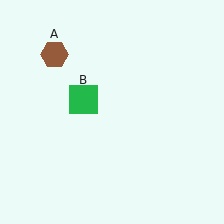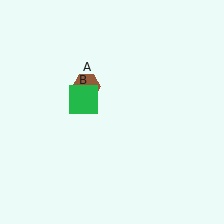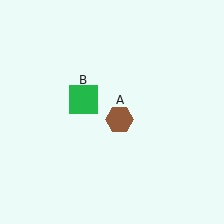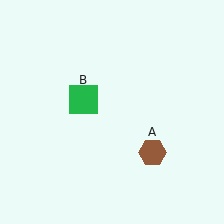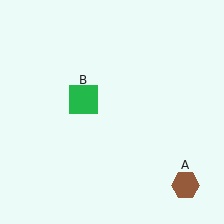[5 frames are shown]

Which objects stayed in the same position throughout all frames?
Green square (object B) remained stationary.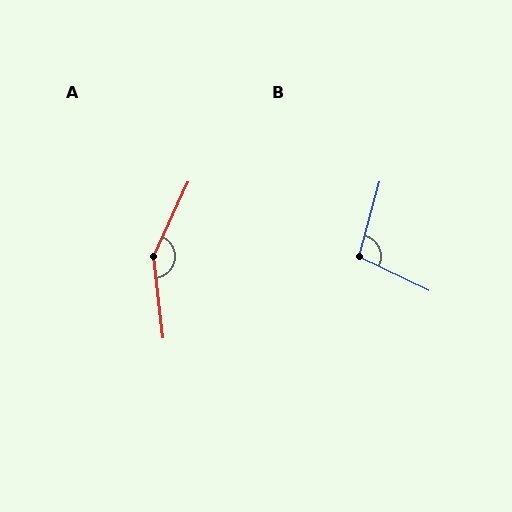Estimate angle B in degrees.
Approximately 101 degrees.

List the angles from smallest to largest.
B (101°), A (148°).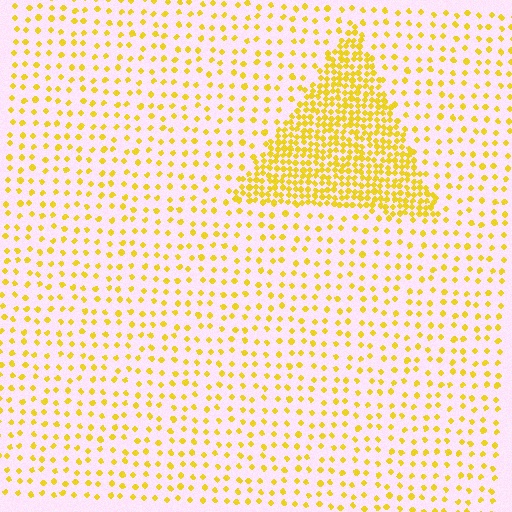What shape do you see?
I see a triangle.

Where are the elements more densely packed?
The elements are more densely packed inside the triangle boundary.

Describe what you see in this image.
The image contains small yellow elements arranged at two different densities. A triangle-shaped region is visible where the elements are more densely packed than the surrounding area.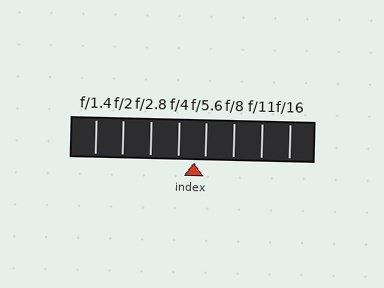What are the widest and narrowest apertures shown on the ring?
The widest aperture shown is f/1.4 and the narrowest is f/16.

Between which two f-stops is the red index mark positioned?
The index mark is between f/4 and f/5.6.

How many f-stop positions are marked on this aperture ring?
There are 8 f-stop positions marked.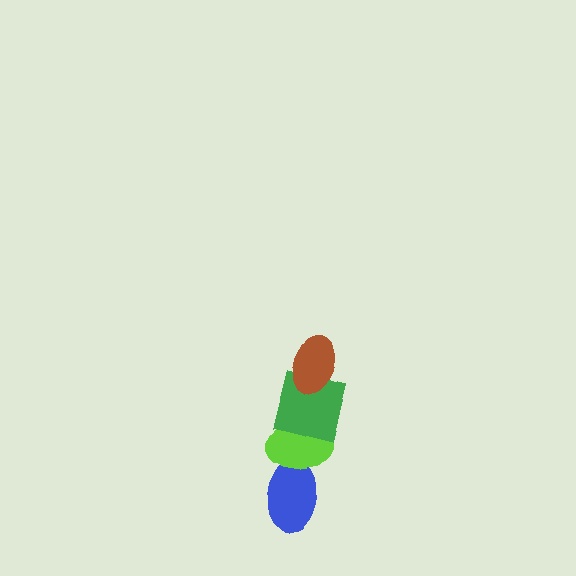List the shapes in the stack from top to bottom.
From top to bottom: the brown ellipse, the green square, the lime ellipse, the blue ellipse.